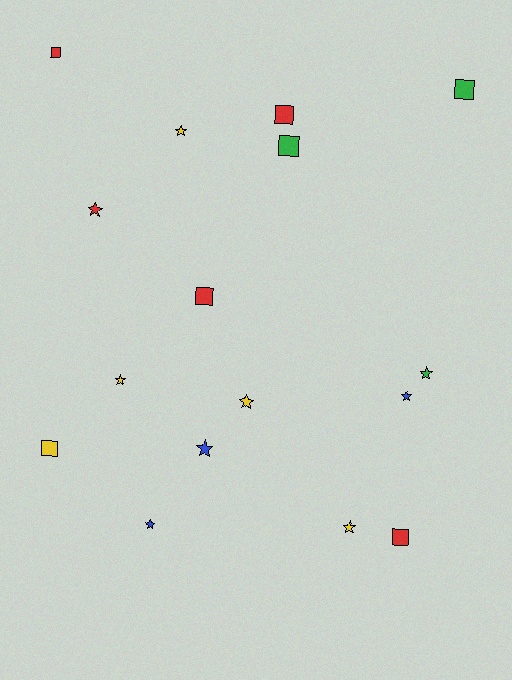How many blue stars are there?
There are 3 blue stars.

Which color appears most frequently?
Red, with 5 objects.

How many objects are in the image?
There are 16 objects.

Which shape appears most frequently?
Star, with 9 objects.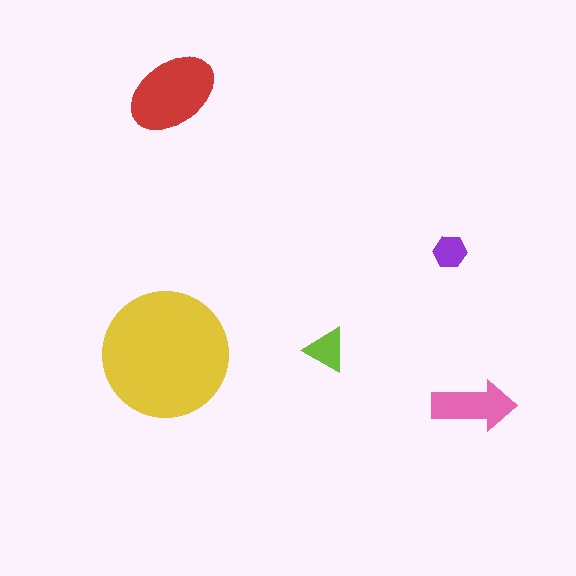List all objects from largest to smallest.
The yellow circle, the red ellipse, the pink arrow, the lime triangle, the purple hexagon.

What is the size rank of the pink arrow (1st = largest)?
3rd.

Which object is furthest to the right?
The pink arrow is rightmost.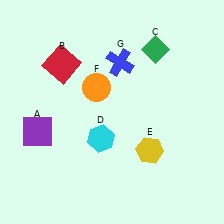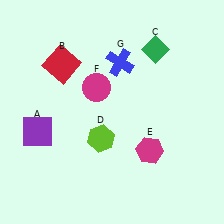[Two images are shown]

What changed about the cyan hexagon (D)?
In Image 1, D is cyan. In Image 2, it changed to lime.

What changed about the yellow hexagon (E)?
In Image 1, E is yellow. In Image 2, it changed to magenta.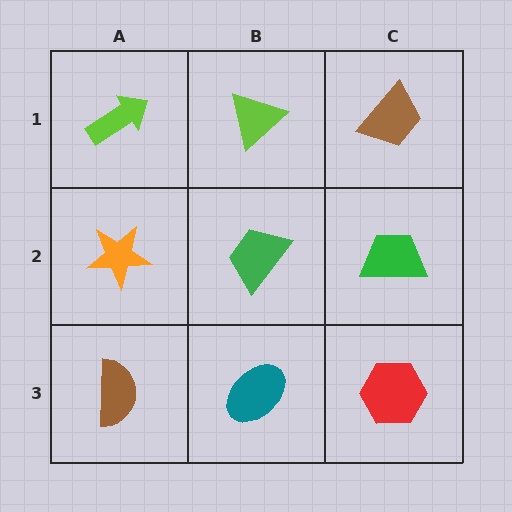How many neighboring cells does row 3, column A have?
2.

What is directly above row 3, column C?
A green trapezoid.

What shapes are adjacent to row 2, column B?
A lime triangle (row 1, column B), a teal ellipse (row 3, column B), an orange star (row 2, column A), a green trapezoid (row 2, column C).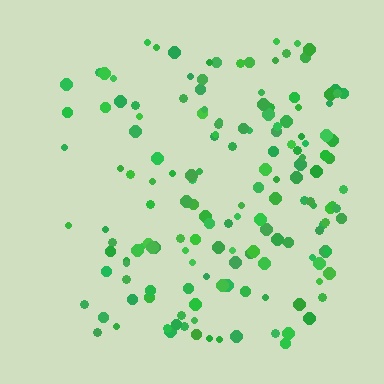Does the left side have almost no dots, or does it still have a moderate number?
Still a moderate number, just noticeably fewer than the right.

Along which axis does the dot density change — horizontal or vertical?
Horizontal.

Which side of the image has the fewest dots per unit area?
The left.